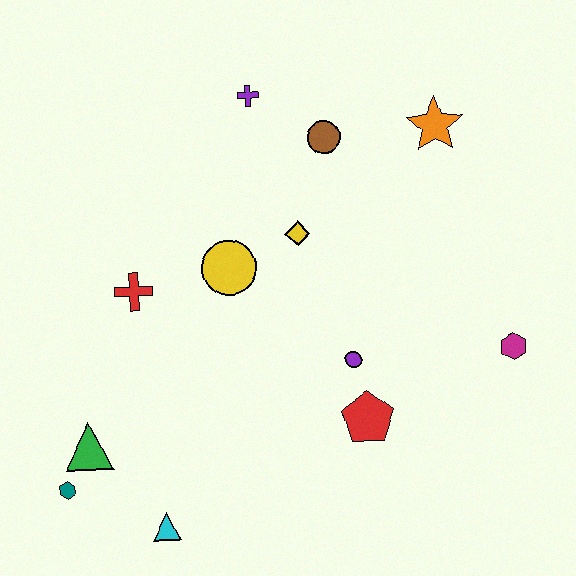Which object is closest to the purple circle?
The red pentagon is closest to the purple circle.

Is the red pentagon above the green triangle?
Yes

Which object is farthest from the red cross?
The magenta hexagon is farthest from the red cross.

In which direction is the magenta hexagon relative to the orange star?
The magenta hexagon is below the orange star.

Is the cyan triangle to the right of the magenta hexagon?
No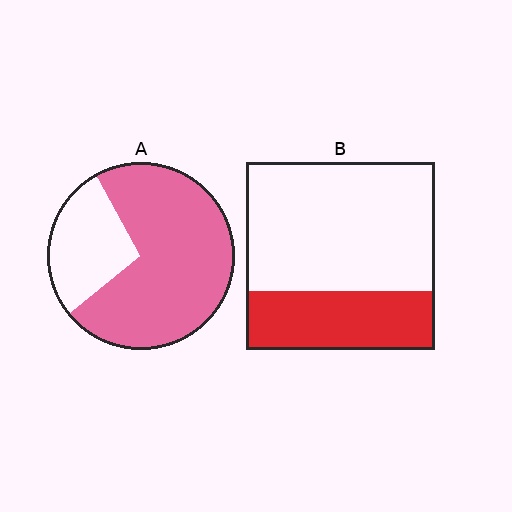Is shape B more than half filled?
No.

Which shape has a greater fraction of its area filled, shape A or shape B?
Shape A.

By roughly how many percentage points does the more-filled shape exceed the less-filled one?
By roughly 40 percentage points (A over B).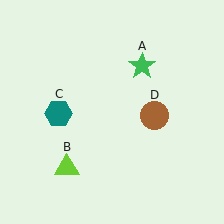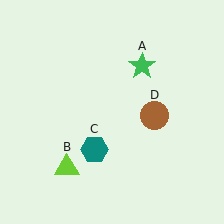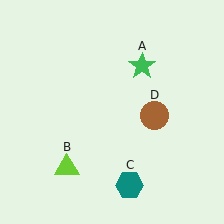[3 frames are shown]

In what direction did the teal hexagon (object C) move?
The teal hexagon (object C) moved down and to the right.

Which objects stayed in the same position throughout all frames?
Green star (object A) and lime triangle (object B) and brown circle (object D) remained stationary.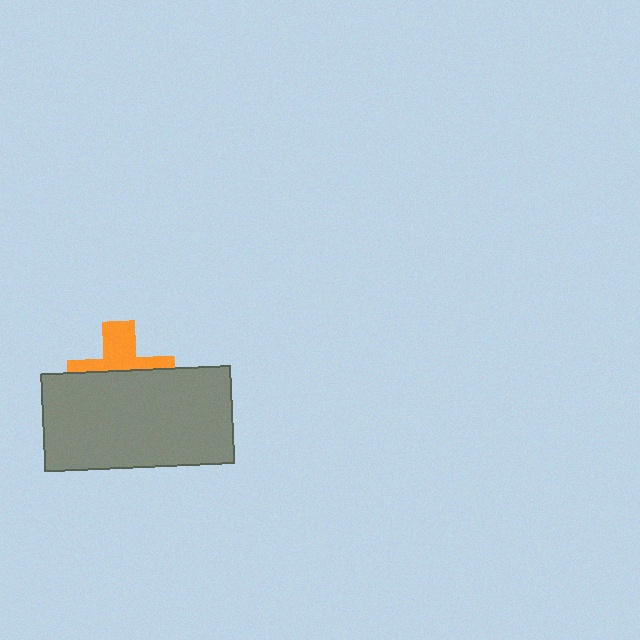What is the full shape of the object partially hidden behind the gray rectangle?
The partially hidden object is an orange cross.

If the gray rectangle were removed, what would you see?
You would see the complete orange cross.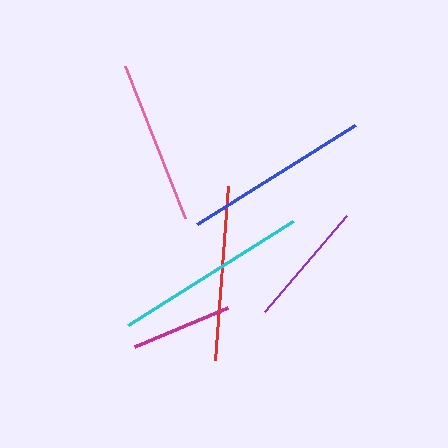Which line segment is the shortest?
The magenta line is the shortest at approximately 100 pixels.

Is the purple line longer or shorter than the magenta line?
The purple line is longer than the magenta line.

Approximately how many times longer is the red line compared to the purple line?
The red line is approximately 1.4 times the length of the purple line.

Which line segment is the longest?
The cyan line is the longest at approximately 195 pixels.